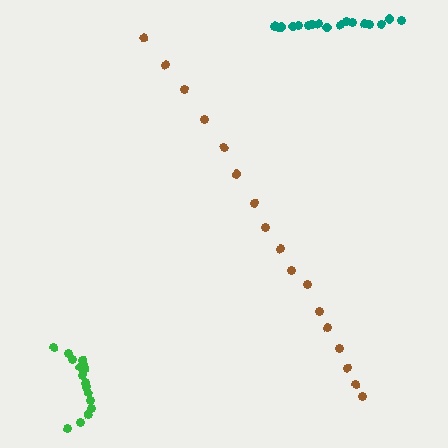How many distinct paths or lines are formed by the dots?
There are 3 distinct paths.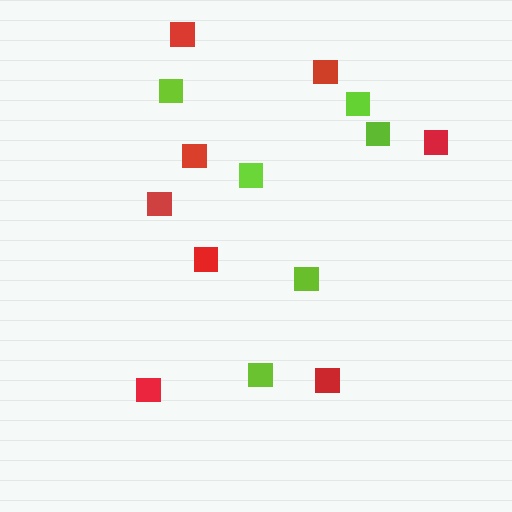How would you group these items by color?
There are 2 groups: one group of red squares (8) and one group of lime squares (6).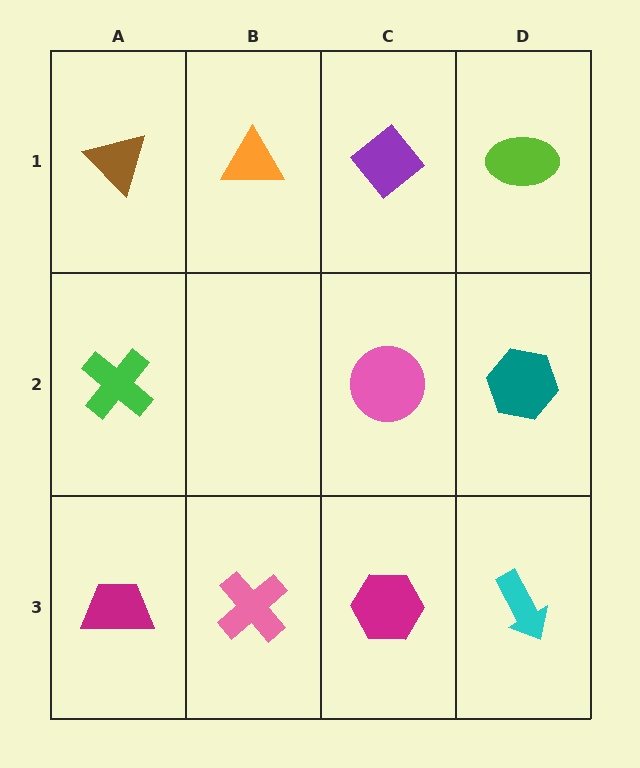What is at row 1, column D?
A lime ellipse.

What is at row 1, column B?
An orange triangle.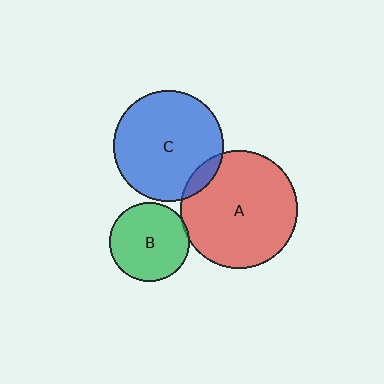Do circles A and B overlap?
Yes.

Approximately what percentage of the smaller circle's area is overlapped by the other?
Approximately 5%.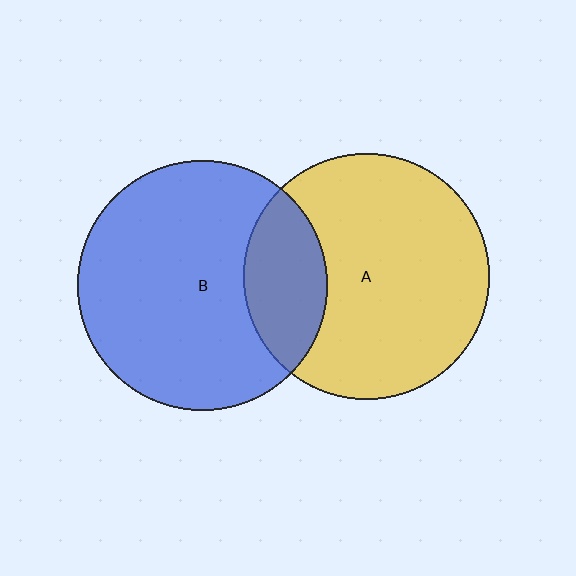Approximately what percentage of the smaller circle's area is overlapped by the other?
Approximately 25%.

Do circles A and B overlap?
Yes.